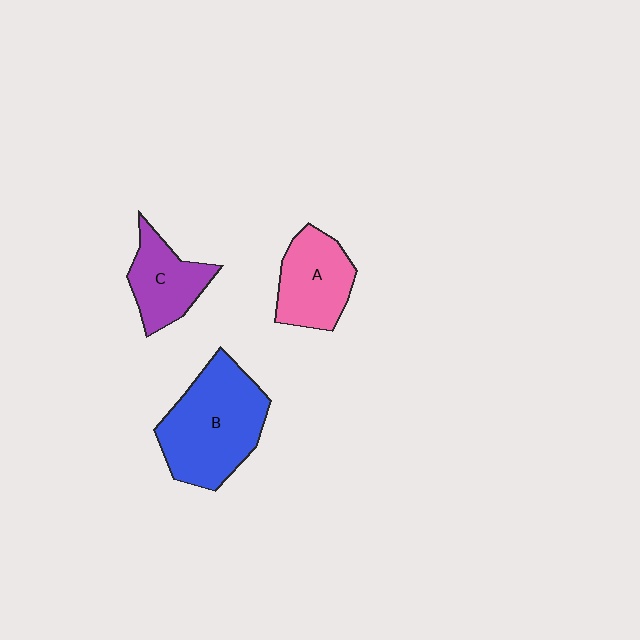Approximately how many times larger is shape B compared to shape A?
Approximately 1.6 times.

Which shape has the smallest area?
Shape C (purple).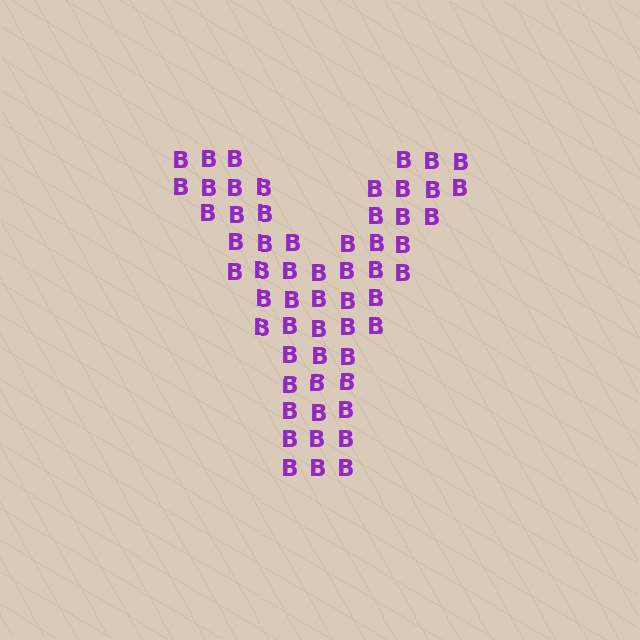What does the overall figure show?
The overall figure shows the letter Y.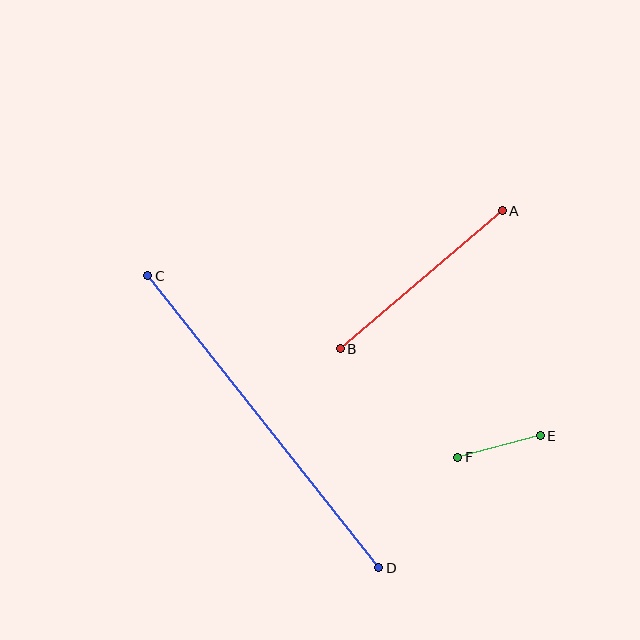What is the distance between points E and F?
The distance is approximately 85 pixels.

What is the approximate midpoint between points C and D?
The midpoint is at approximately (263, 422) pixels.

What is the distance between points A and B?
The distance is approximately 213 pixels.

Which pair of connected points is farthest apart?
Points C and D are farthest apart.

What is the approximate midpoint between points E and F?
The midpoint is at approximately (499, 447) pixels.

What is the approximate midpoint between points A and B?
The midpoint is at approximately (421, 280) pixels.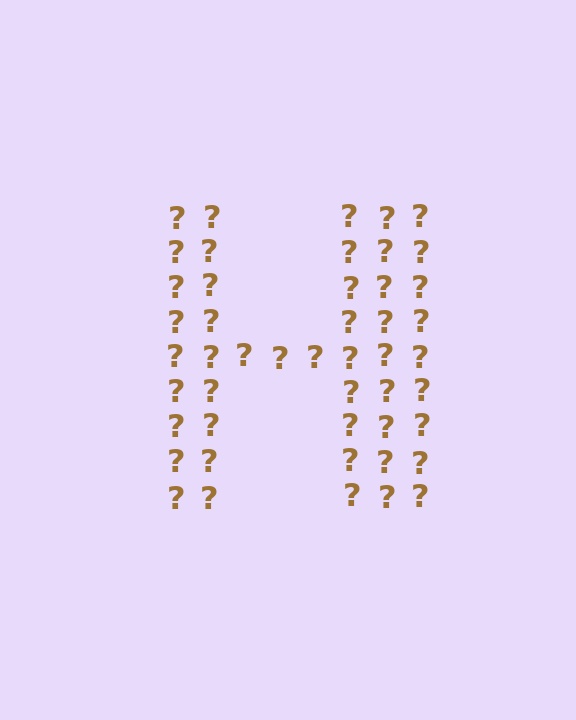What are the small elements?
The small elements are question marks.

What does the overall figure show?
The overall figure shows the letter H.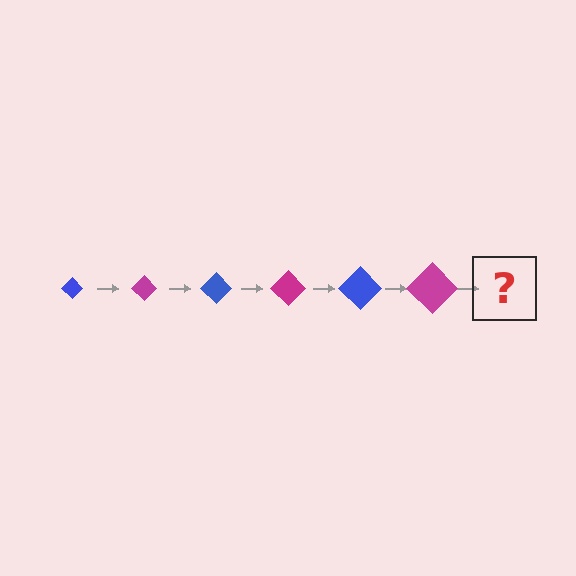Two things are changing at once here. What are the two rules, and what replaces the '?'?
The two rules are that the diamond grows larger each step and the color cycles through blue and magenta. The '?' should be a blue diamond, larger than the previous one.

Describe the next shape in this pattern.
It should be a blue diamond, larger than the previous one.